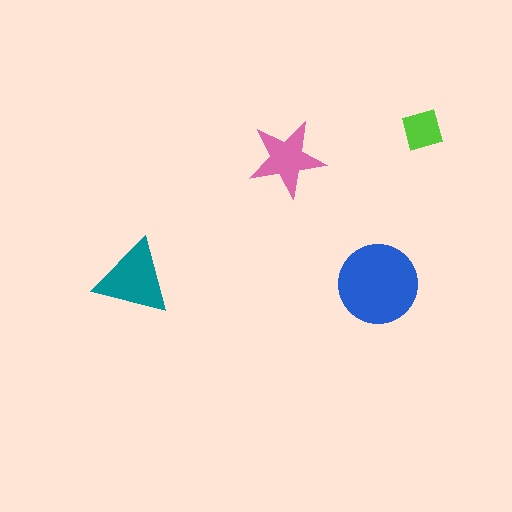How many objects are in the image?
There are 4 objects in the image.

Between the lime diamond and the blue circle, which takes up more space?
The blue circle.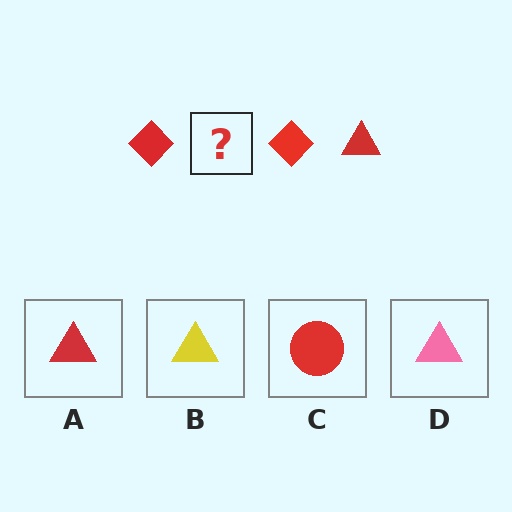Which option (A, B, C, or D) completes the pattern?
A.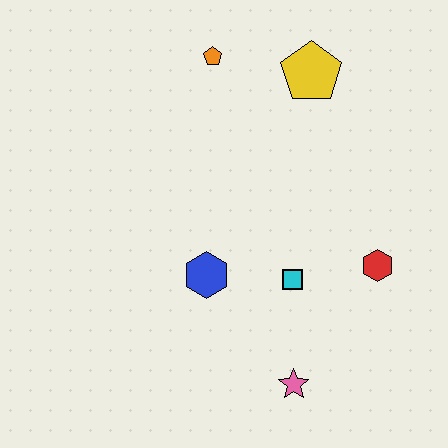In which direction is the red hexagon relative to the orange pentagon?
The red hexagon is below the orange pentagon.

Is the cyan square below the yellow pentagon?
Yes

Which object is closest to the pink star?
The cyan square is closest to the pink star.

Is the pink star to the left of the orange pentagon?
No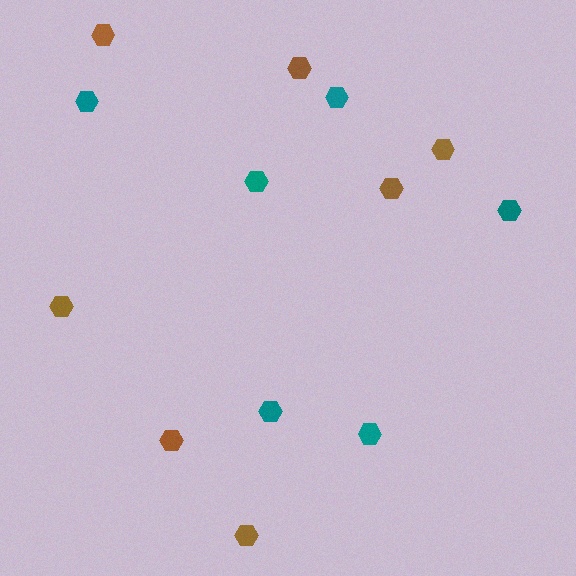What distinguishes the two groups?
There are 2 groups: one group of teal hexagons (6) and one group of brown hexagons (7).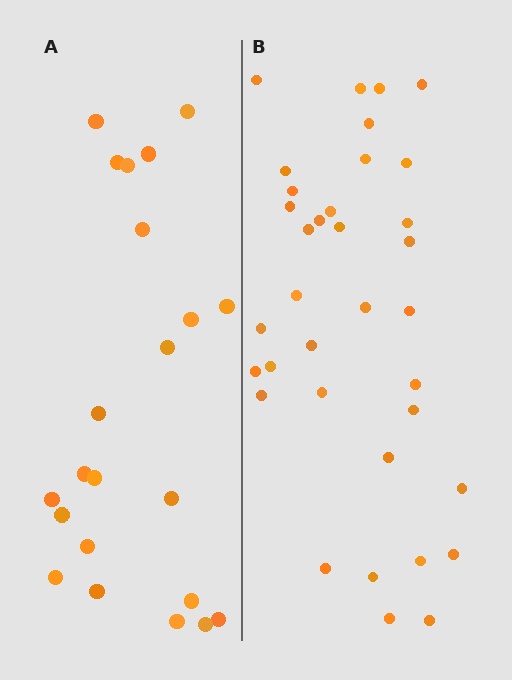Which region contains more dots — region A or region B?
Region B (the right region) has more dots.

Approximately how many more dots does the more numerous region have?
Region B has approximately 15 more dots than region A.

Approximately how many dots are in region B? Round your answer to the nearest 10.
About 40 dots. (The exact count is 35, which rounds to 40.)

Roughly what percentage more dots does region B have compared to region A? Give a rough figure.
About 60% more.